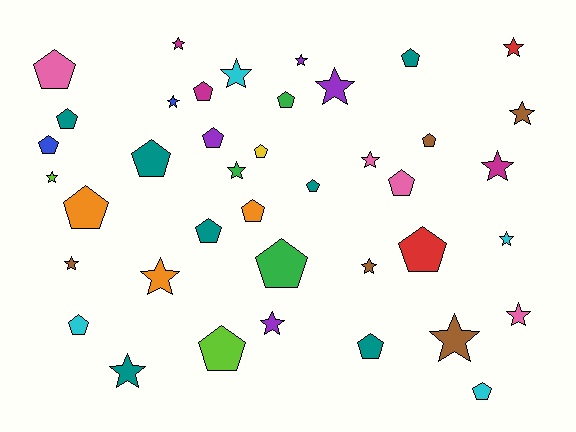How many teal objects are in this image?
There are 7 teal objects.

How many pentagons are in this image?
There are 21 pentagons.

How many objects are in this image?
There are 40 objects.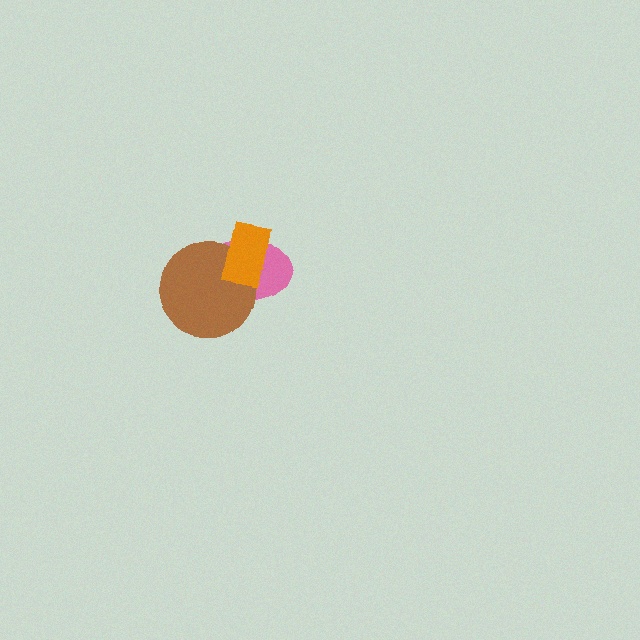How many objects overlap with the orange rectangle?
2 objects overlap with the orange rectangle.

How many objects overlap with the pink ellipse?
2 objects overlap with the pink ellipse.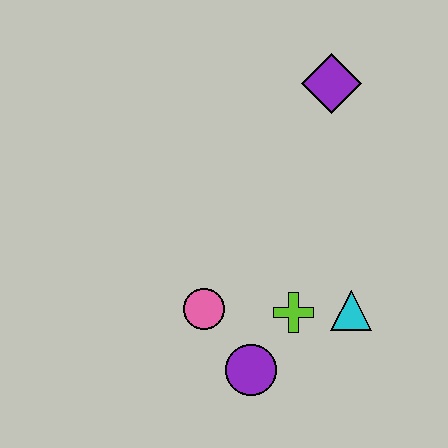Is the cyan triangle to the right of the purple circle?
Yes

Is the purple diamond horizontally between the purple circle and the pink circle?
No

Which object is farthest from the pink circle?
The purple diamond is farthest from the pink circle.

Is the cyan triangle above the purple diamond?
No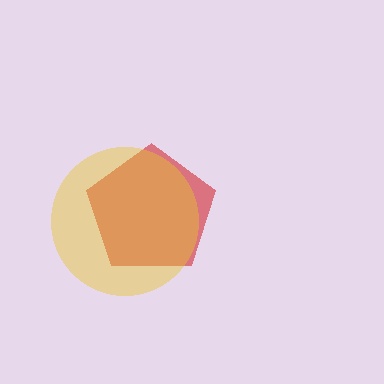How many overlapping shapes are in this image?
There are 2 overlapping shapes in the image.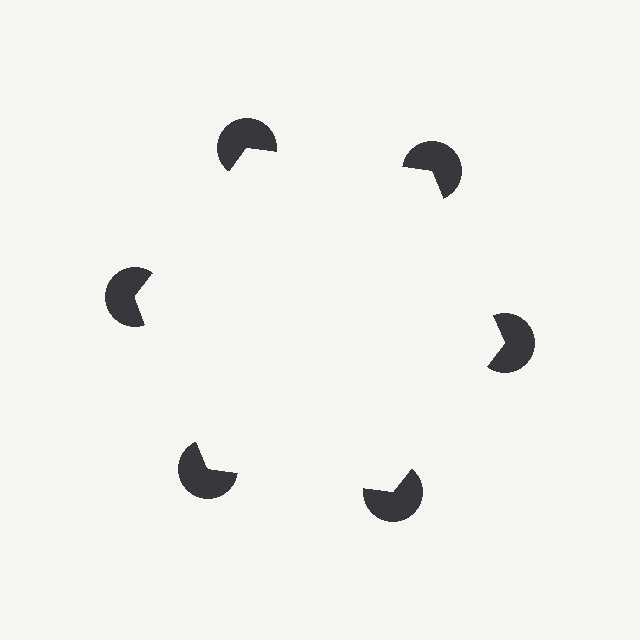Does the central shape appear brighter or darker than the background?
It typically appears slightly brighter than the background, even though no actual brightness change is drawn.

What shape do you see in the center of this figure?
An illusory hexagon — its edges are inferred from the aligned wedge cuts in the pac-man discs, not physically drawn.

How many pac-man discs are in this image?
There are 6 — one at each vertex of the illusory hexagon.